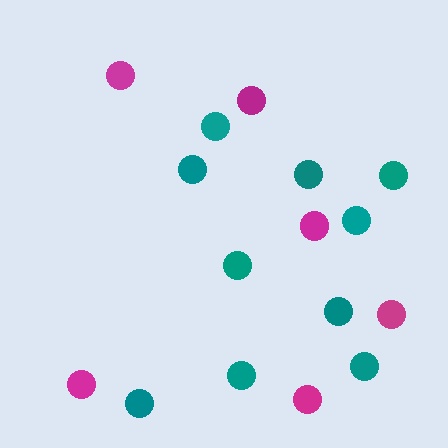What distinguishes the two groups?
There are 2 groups: one group of teal circles (10) and one group of magenta circles (6).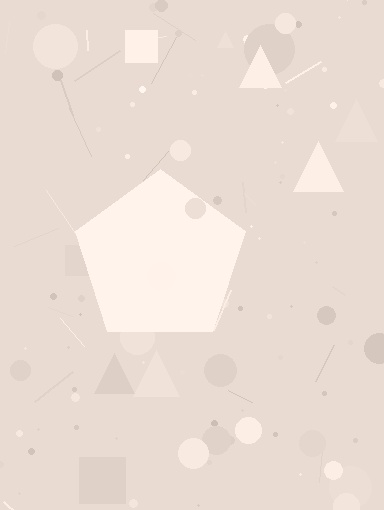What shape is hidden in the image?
A pentagon is hidden in the image.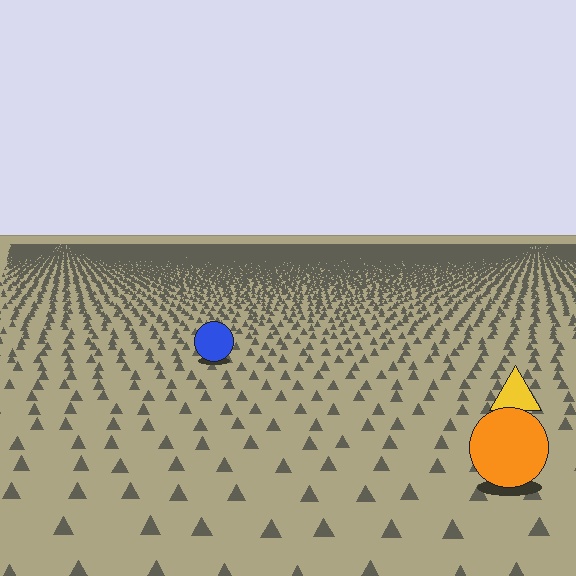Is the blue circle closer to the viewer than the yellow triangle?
No. The yellow triangle is closer — you can tell from the texture gradient: the ground texture is coarser near it.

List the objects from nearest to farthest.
From nearest to farthest: the orange circle, the yellow triangle, the blue circle.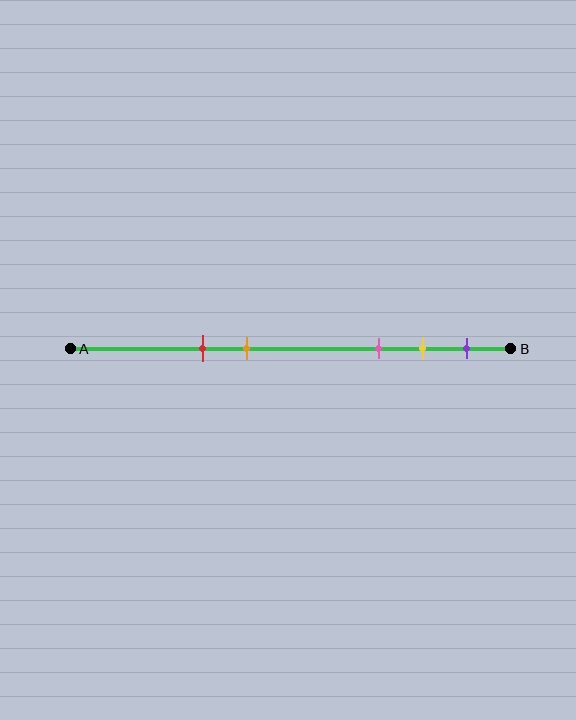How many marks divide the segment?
There are 5 marks dividing the segment.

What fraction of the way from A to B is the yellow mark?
The yellow mark is approximately 80% (0.8) of the way from A to B.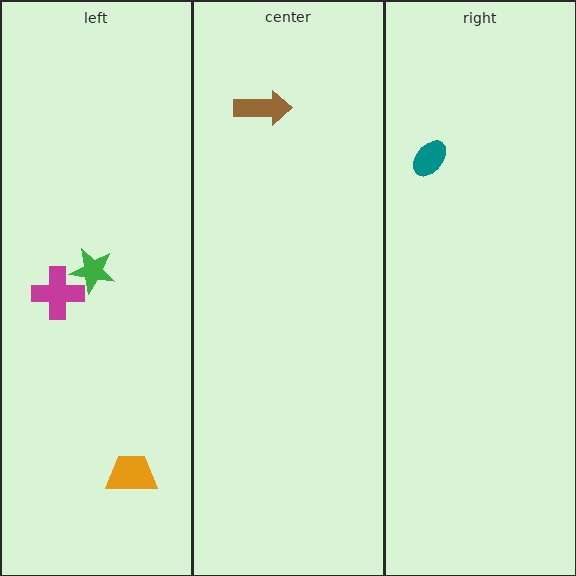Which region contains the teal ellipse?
The right region.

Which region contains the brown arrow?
The center region.